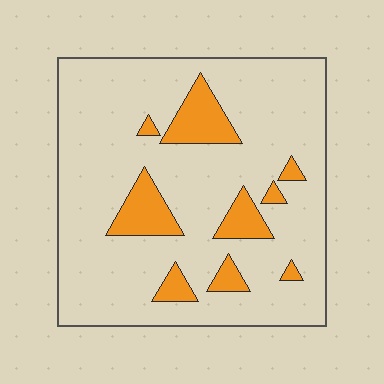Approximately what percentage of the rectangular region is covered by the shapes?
Approximately 15%.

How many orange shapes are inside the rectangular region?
9.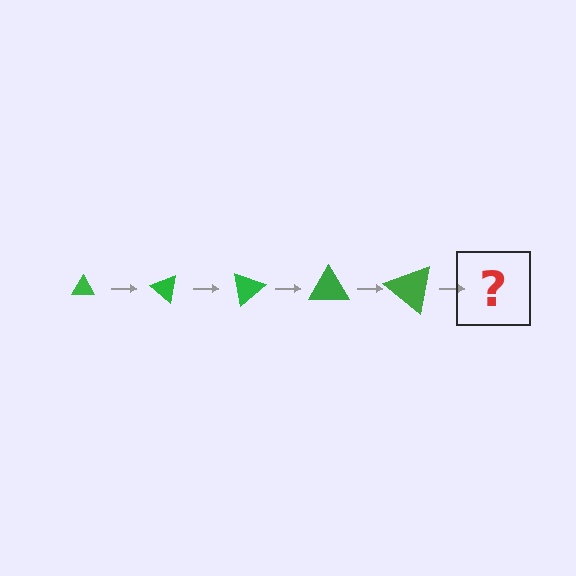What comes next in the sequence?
The next element should be a triangle, larger than the previous one and rotated 200 degrees from the start.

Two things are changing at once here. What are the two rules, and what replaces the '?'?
The two rules are that the triangle grows larger each step and it rotates 40 degrees each step. The '?' should be a triangle, larger than the previous one and rotated 200 degrees from the start.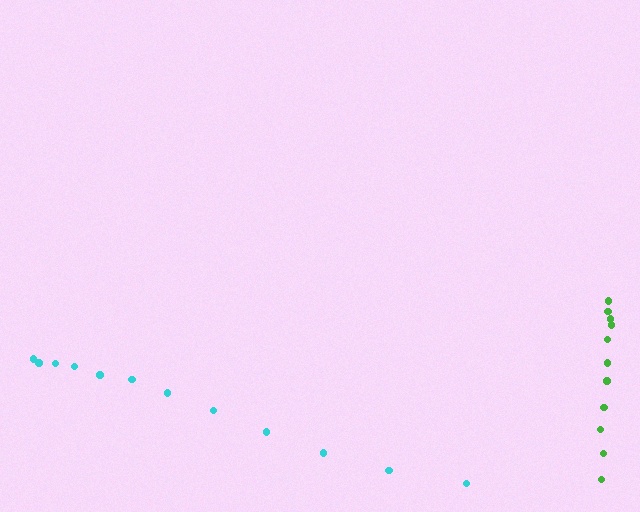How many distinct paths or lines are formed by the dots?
There are 2 distinct paths.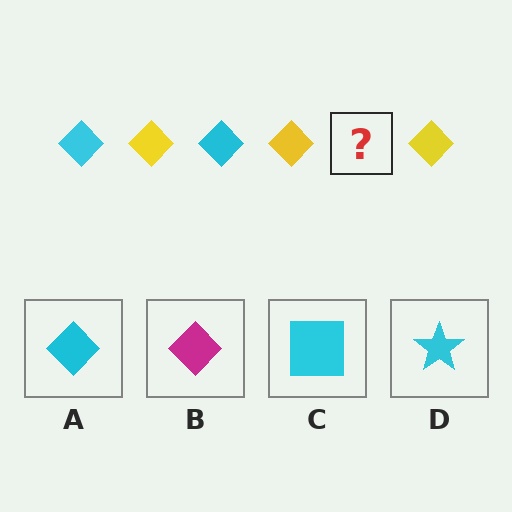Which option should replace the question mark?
Option A.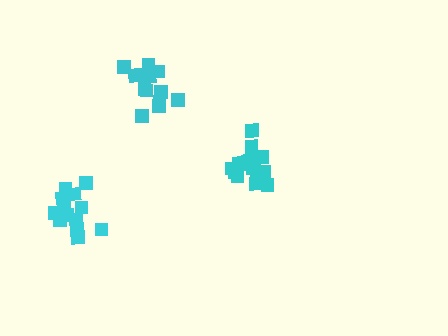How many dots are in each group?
Group 1: 13 dots, Group 2: 13 dots, Group 3: 16 dots (42 total).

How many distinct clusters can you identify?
There are 3 distinct clusters.